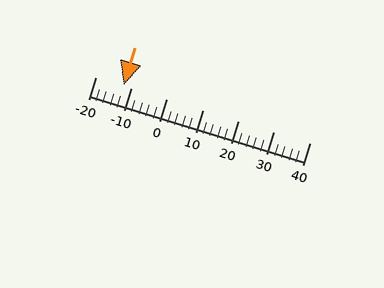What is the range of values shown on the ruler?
The ruler shows values from -20 to 40.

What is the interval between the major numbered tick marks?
The major tick marks are spaced 10 units apart.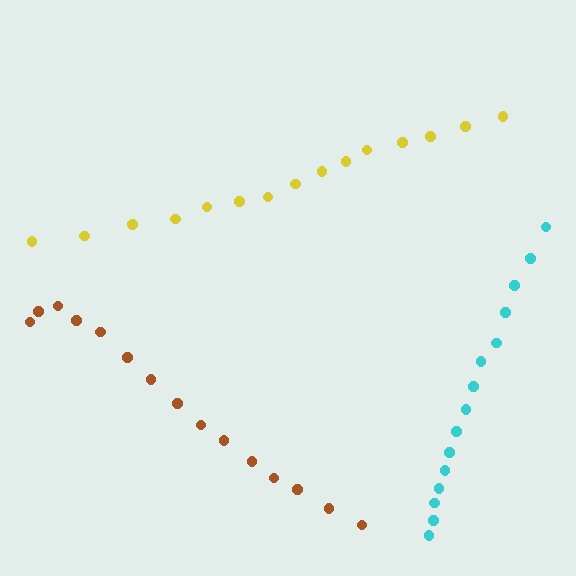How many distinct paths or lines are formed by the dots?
There are 3 distinct paths.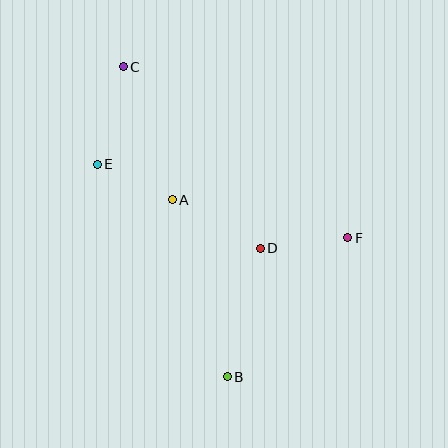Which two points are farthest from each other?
Points B and C are farthest from each other.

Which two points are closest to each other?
Points A and E are closest to each other.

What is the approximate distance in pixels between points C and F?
The distance between C and F is approximately 282 pixels.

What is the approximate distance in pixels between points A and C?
The distance between A and C is approximately 142 pixels.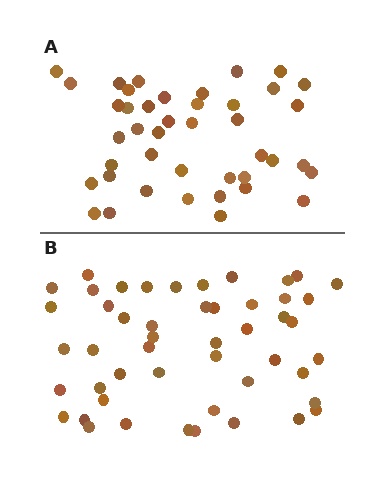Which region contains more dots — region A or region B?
Region B (the bottom region) has more dots.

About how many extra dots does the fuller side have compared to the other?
Region B has roughly 8 or so more dots than region A.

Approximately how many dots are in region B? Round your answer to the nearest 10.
About 50 dots. (The exact count is 49, which rounds to 50.)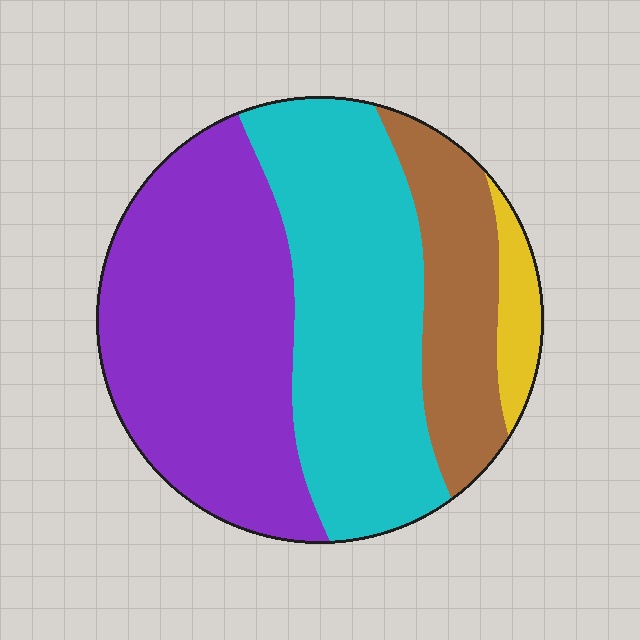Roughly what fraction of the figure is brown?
Brown takes up about one sixth (1/6) of the figure.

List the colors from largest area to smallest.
From largest to smallest: purple, cyan, brown, yellow.